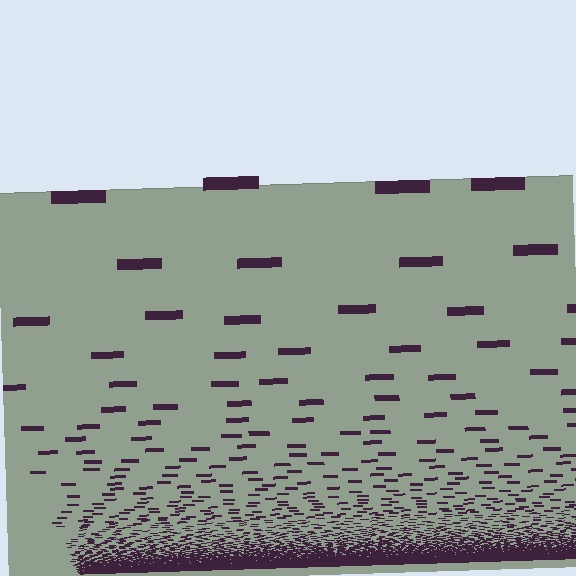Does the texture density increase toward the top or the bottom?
Density increases toward the bottom.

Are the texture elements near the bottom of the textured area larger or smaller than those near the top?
Smaller. The gradient is inverted — elements near the bottom are smaller and denser.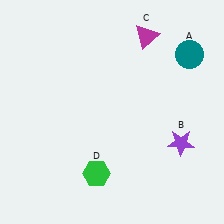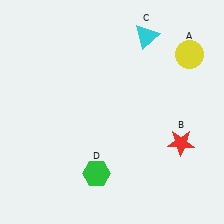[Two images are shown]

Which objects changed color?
A changed from teal to yellow. B changed from purple to red. C changed from magenta to cyan.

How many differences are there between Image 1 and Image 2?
There are 3 differences between the two images.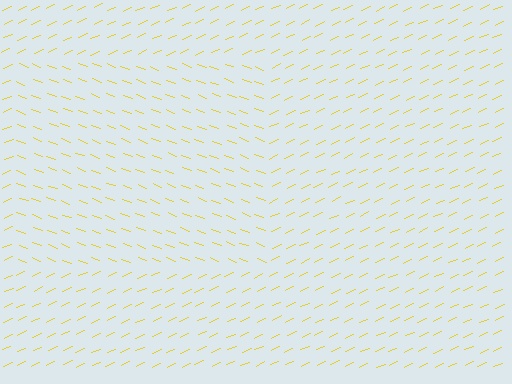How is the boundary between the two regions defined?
The boundary is defined purely by a change in line orientation (approximately 45 degrees difference). All lines are the same color and thickness.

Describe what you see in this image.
The image is filled with small yellow line segments. A rectangle region in the image has lines oriented differently from the surrounding lines, creating a visible texture boundary.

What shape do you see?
I see a rectangle.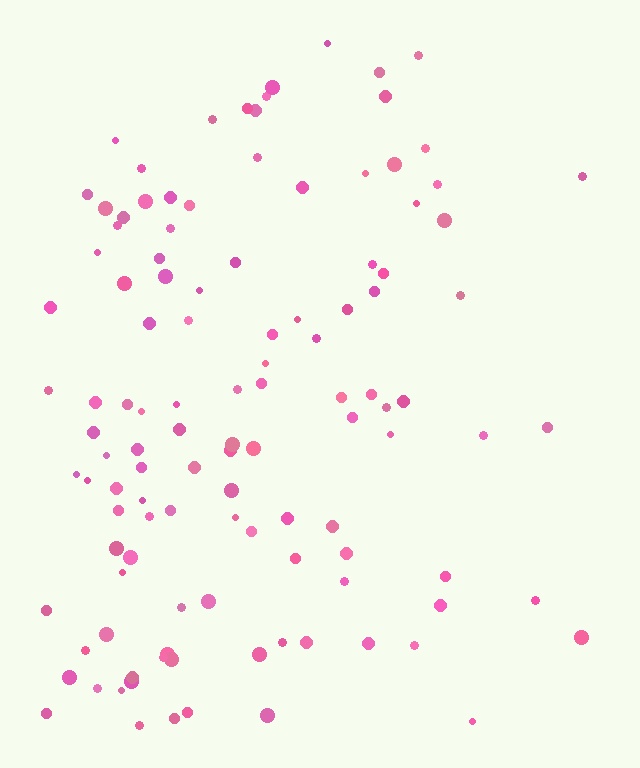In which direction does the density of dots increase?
From right to left, with the left side densest.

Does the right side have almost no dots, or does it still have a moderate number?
Still a moderate number, just noticeably fewer than the left.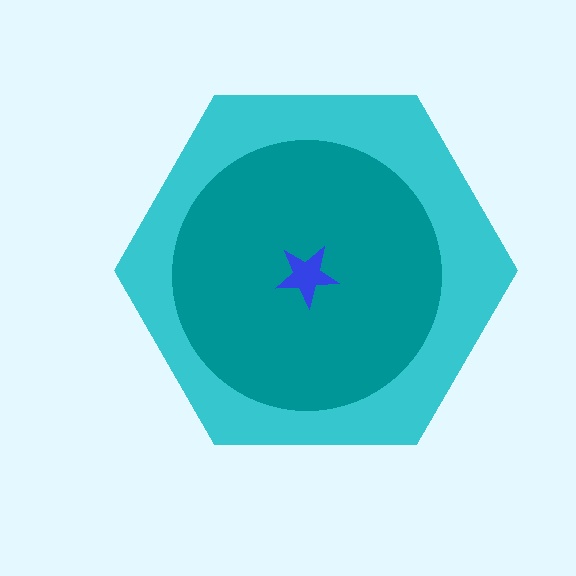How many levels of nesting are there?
3.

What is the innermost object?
The blue star.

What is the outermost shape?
The cyan hexagon.